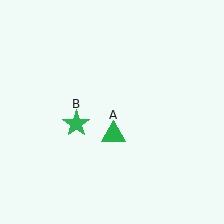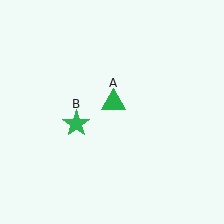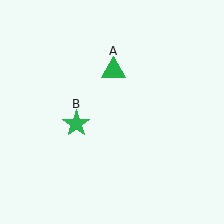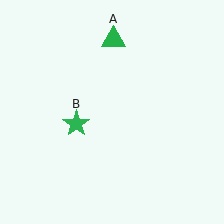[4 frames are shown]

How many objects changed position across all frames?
1 object changed position: green triangle (object A).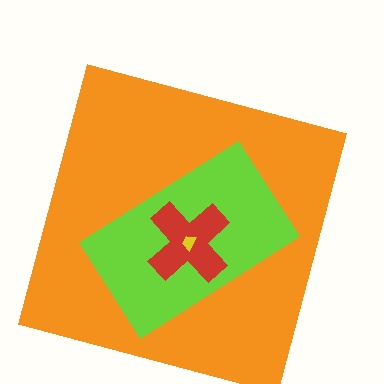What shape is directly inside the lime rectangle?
The red cross.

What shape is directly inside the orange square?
The lime rectangle.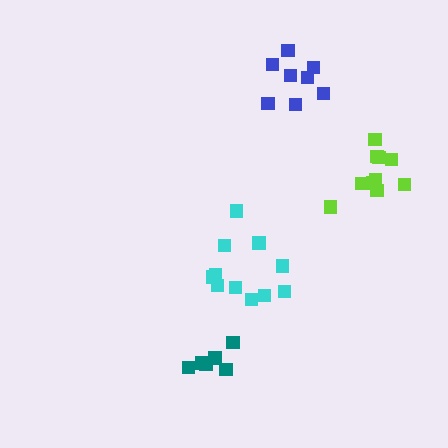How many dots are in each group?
Group 1: 10 dots, Group 2: 11 dots, Group 3: 8 dots, Group 4: 6 dots (35 total).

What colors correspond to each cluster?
The clusters are colored: lime, cyan, blue, teal.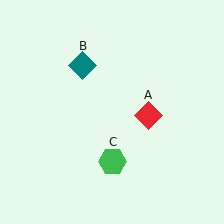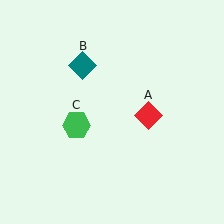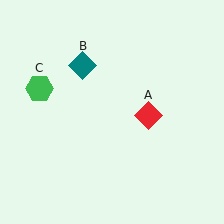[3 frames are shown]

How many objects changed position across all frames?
1 object changed position: green hexagon (object C).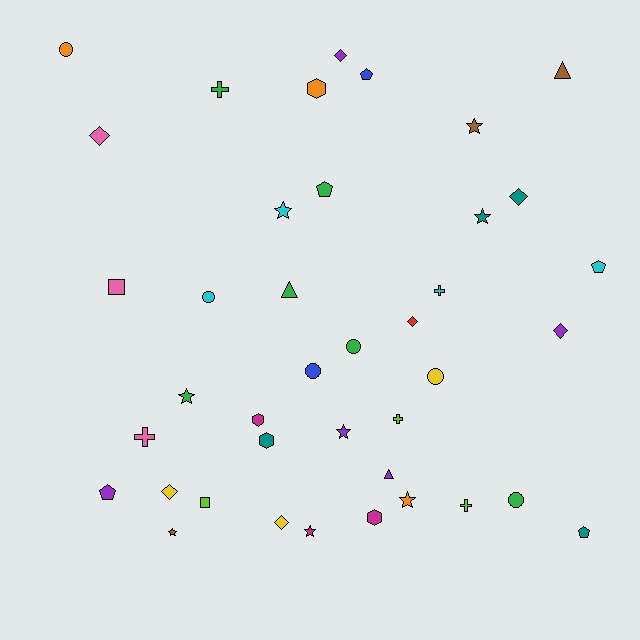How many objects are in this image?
There are 40 objects.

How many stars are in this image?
There are 8 stars.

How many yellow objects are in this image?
There are 3 yellow objects.